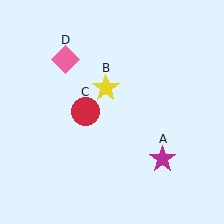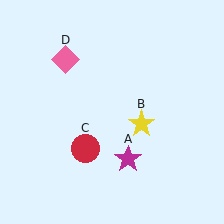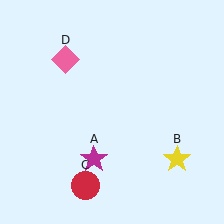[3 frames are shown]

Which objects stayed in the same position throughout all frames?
Pink diamond (object D) remained stationary.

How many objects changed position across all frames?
3 objects changed position: magenta star (object A), yellow star (object B), red circle (object C).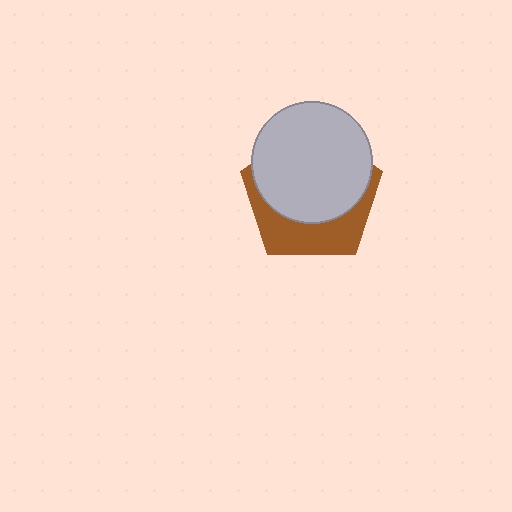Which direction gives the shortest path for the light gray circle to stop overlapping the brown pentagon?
Moving up gives the shortest separation.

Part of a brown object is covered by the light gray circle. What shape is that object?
It is a pentagon.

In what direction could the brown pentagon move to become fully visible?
The brown pentagon could move down. That would shift it out from behind the light gray circle entirely.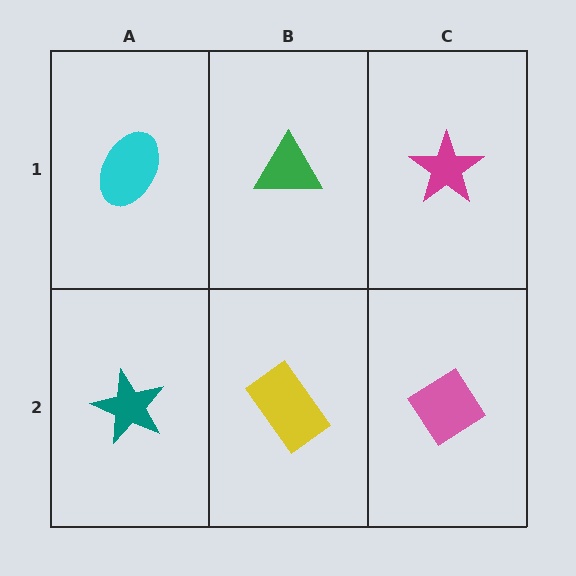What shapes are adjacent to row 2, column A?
A cyan ellipse (row 1, column A), a yellow rectangle (row 2, column B).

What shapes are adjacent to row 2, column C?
A magenta star (row 1, column C), a yellow rectangle (row 2, column B).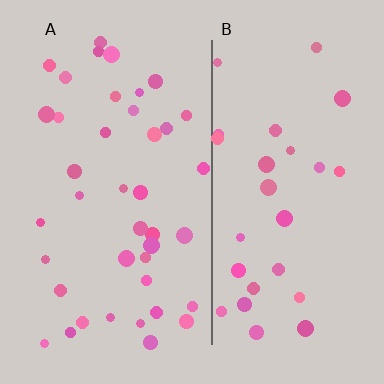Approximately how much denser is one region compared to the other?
Approximately 1.5× — region A over region B.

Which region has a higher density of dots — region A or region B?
A (the left).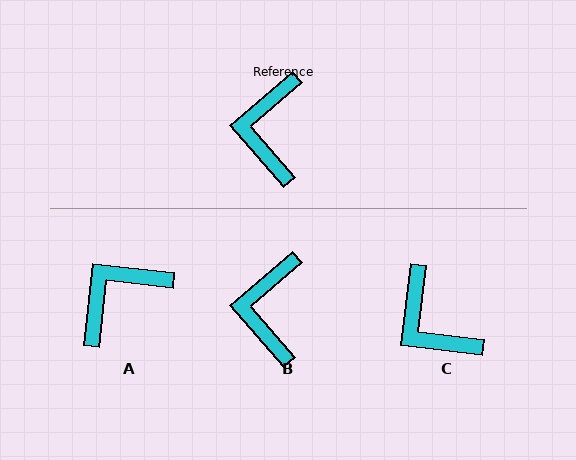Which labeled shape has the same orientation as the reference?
B.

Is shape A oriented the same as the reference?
No, it is off by about 47 degrees.